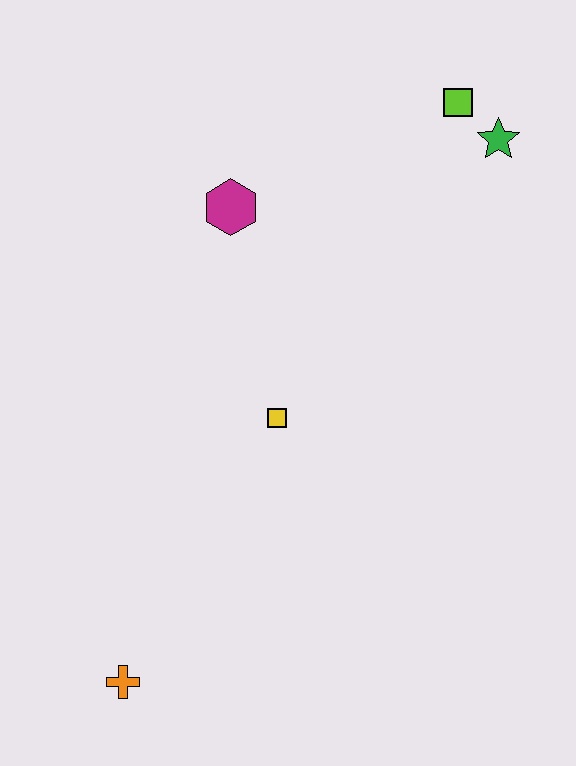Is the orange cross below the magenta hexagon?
Yes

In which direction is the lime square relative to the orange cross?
The lime square is above the orange cross.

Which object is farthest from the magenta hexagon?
The orange cross is farthest from the magenta hexagon.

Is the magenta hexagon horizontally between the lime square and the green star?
No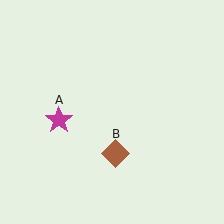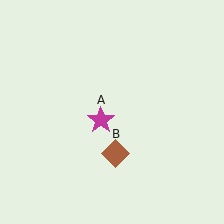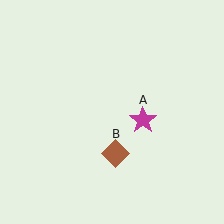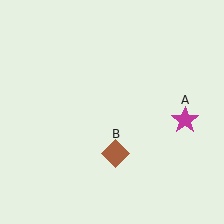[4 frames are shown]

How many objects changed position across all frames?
1 object changed position: magenta star (object A).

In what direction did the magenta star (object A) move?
The magenta star (object A) moved right.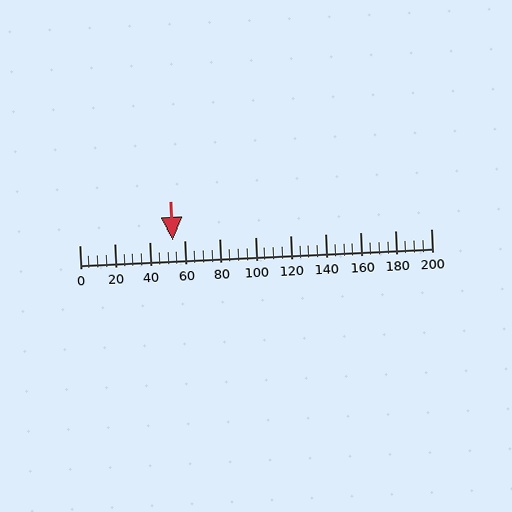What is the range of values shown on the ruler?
The ruler shows values from 0 to 200.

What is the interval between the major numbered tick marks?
The major tick marks are spaced 20 units apart.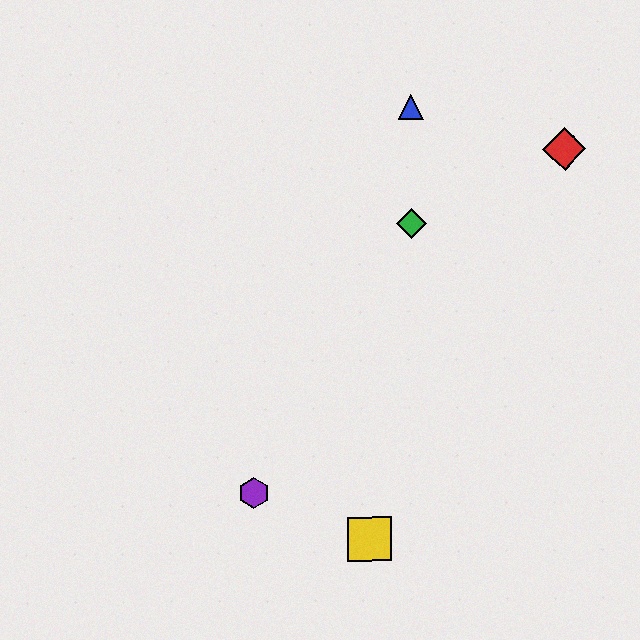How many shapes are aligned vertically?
2 shapes (the blue triangle, the green diamond) are aligned vertically.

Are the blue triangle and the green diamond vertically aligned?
Yes, both are at x≈411.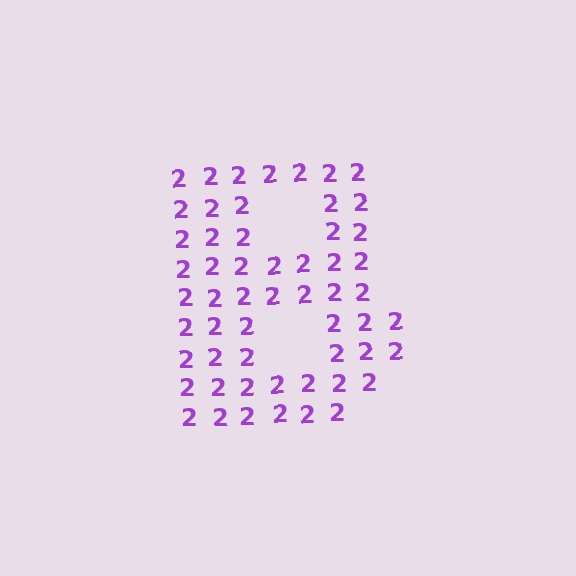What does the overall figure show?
The overall figure shows the letter B.